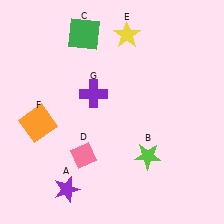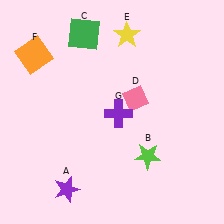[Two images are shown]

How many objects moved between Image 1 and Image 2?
3 objects moved between the two images.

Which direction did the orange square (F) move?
The orange square (F) moved up.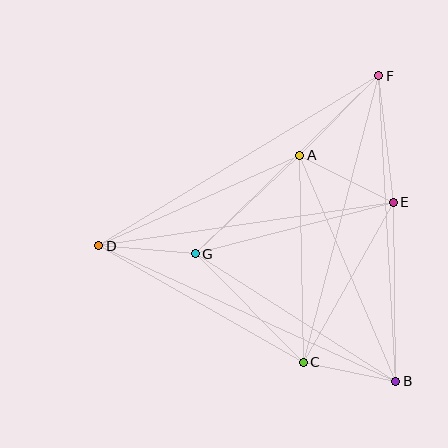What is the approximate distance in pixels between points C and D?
The distance between C and D is approximately 235 pixels.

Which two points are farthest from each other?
Points D and F are farthest from each other.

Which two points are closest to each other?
Points B and C are closest to each other.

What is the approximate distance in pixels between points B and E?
The distance between B and E is approximately 179 pixels.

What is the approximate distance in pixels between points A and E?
The distance between A and E is approximately 105 pixels.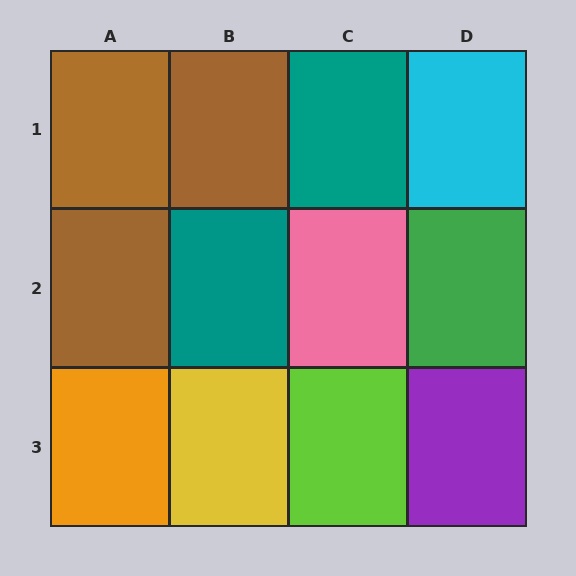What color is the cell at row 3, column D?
Purple.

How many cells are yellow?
1 cell is yellow.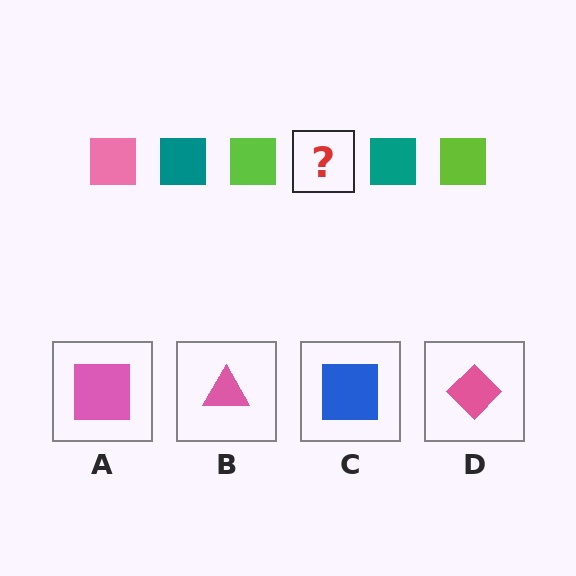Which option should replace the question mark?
Option A.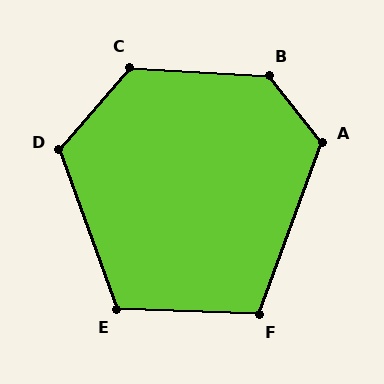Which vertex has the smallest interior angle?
F, at approximately 108 degrees.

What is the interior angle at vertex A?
Approximately 121 degrees (obtuse).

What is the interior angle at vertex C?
Approximately 127 degrees (obtuse).